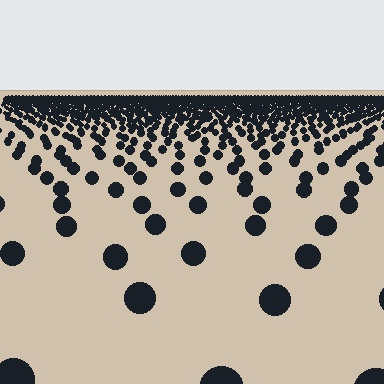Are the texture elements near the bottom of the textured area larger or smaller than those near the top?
Larger. Near the bottom, elements are closer to the viewer and appear at a bigger on-screen size.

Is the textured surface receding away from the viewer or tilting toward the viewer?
The surface is receding away from the viewer. Texture elements get smaller and denser toward the top.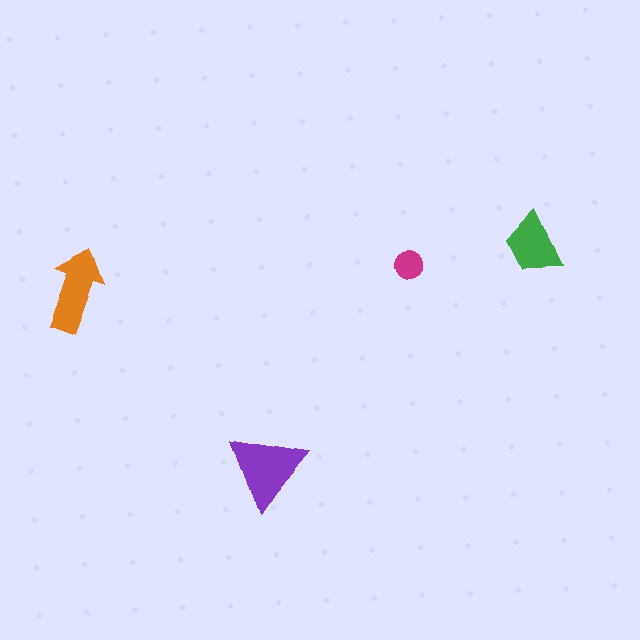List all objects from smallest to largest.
The magenta circle, the green trapezoid, the orange arrow, the purple triangle.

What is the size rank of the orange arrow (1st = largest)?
2nd.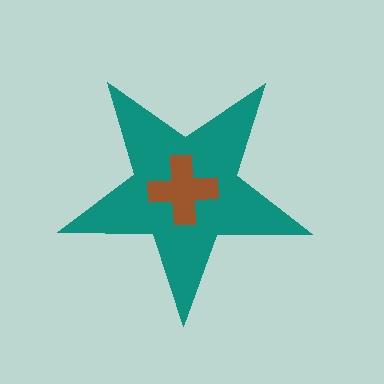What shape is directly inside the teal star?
The brown cross.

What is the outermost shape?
The teal star.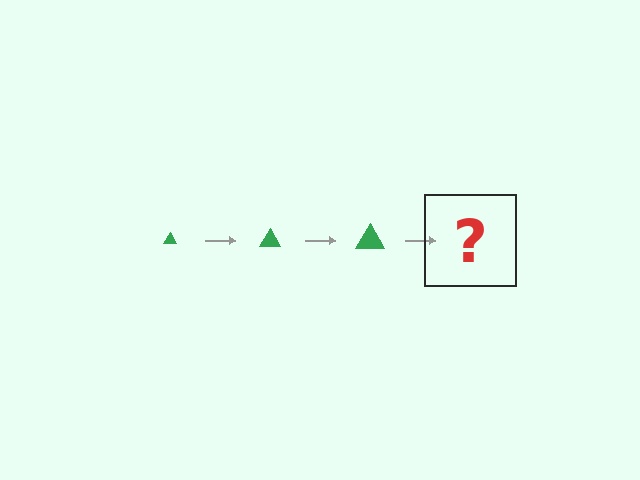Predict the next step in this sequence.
The next step is a green triangle, larger than the previous one.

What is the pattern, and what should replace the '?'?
The pattern is that the triangle gets progressively larger each step. The '?' should be a green triangle, larger than the previous one.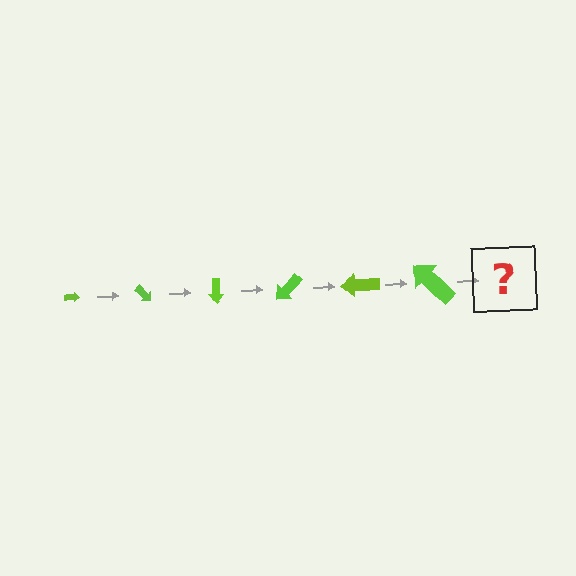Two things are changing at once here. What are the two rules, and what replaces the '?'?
The two rules are that the arrow grows larger each step and it rotates 45 degrees each step. The '?' should be an arrow, larger than the previous one and rotated 270 degrees from the start.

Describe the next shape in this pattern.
It should be an arrow, larger than the previous one and rotated 270 degrees from the start.